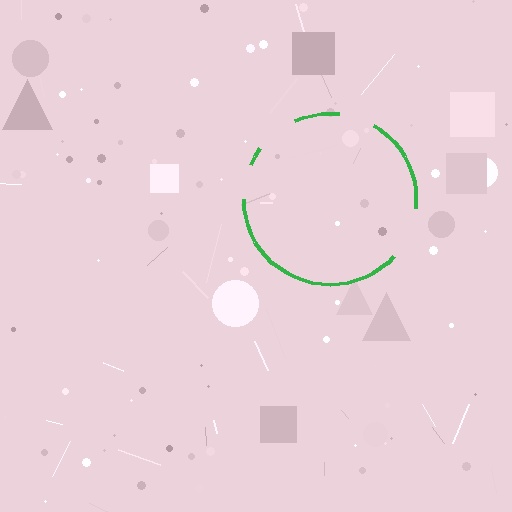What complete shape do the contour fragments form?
The contour fragments form a circle.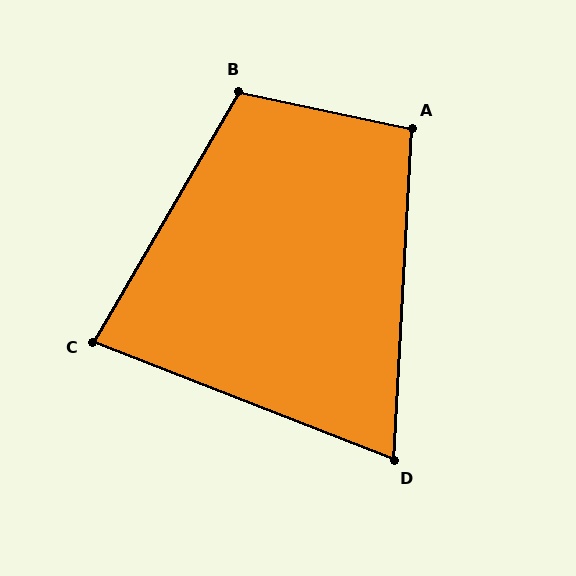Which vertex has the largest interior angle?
B, at approximately 108 degrees.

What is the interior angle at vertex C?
Approximately 81 degrees (acute).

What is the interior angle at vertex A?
Approximately 99 degrees (obtuse).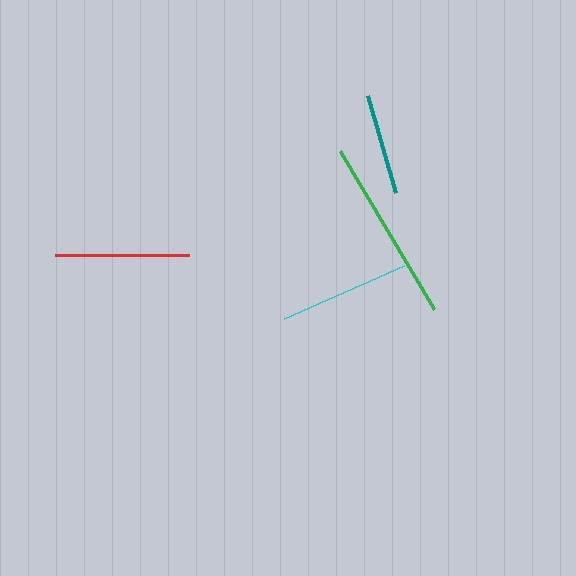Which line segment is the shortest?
The teal line is the shortest at approximately 100 pixels.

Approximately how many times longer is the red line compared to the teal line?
The red line is approximately 1.3 times the length of the teal line.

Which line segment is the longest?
The green line is the longest at approximately 184 pixels.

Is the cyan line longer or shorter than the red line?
The red line is longer than the cyan line.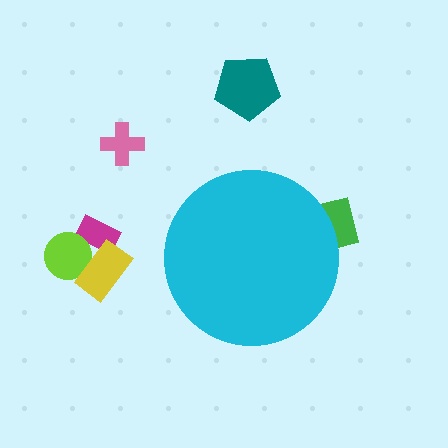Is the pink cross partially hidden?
No, the pink cross is fully visible.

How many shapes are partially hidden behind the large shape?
1 shape is partially hidden.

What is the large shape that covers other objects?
A cyan circle.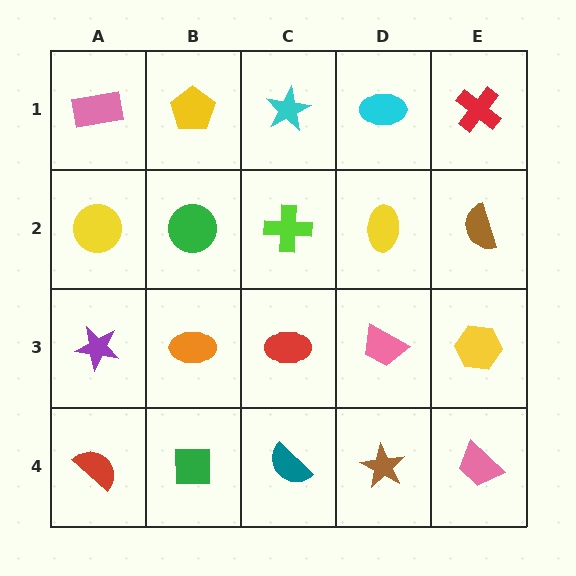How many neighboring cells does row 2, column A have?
3.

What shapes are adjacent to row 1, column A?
A yellow circle (row 2, column A), a yellow pentagon (row 1, column B).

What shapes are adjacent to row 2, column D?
A cyan ellipse (row 1, column D), a pink trapezoid (row 3, column D), a lime cross (row 2, column C), a brown semicircle (row 2, column E).